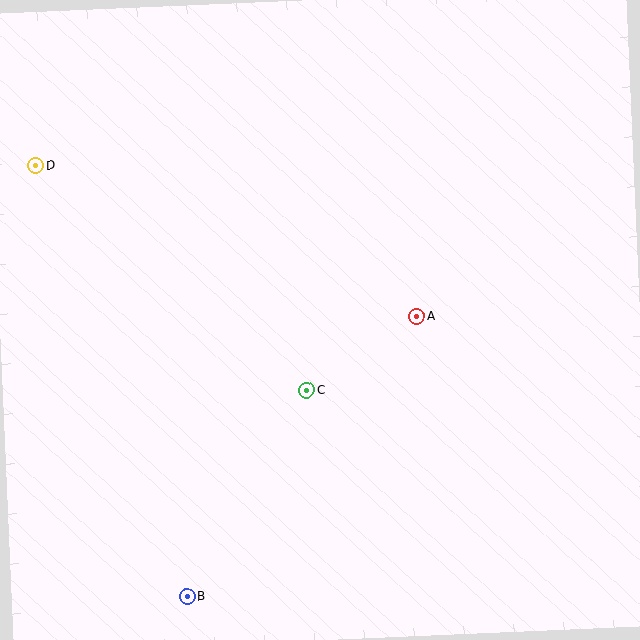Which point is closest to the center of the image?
Point C at (307, 390) is closest to the center.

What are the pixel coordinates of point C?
Point C is at (307, 390).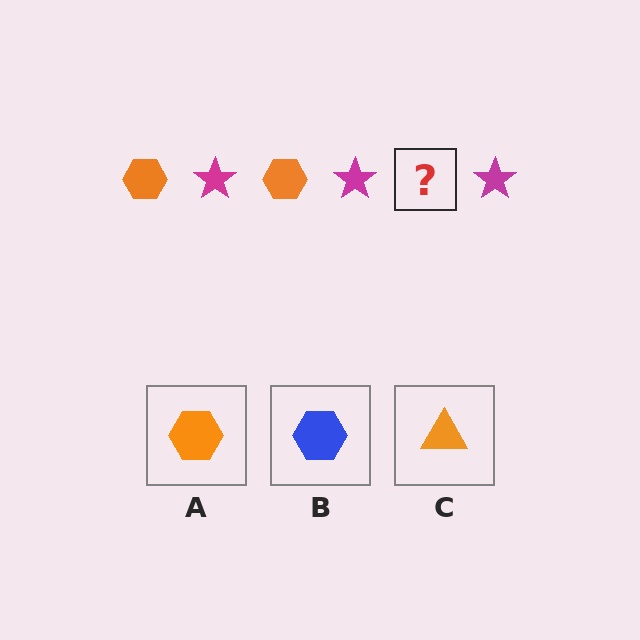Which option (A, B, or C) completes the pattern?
A.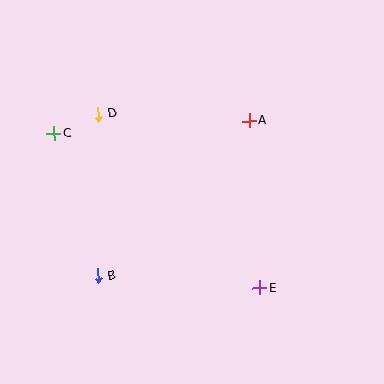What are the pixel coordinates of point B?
Point B is at (98, 276).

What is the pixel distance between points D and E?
The distance between D and E is 237 pixels.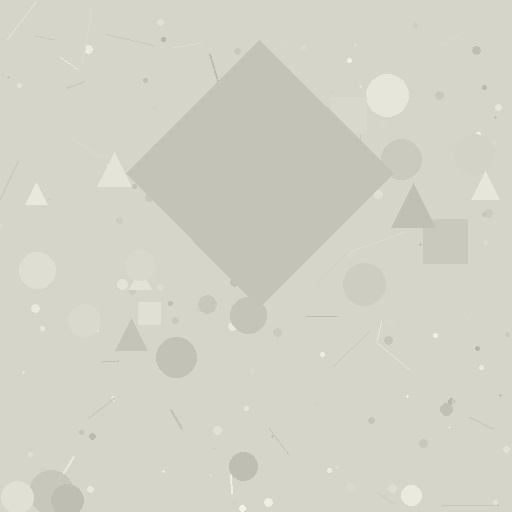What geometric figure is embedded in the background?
A diamond is embedded in the background.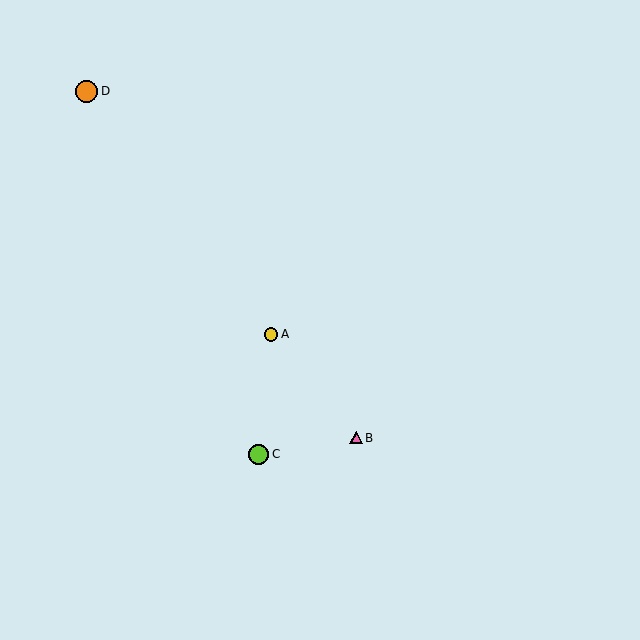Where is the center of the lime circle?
The center of the lime circle is at (259, 454).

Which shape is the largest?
The orange circle (labeled D) is the largest.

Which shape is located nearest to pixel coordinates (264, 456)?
The lime circle (labeled C) at (259, 454) is nearest to that location.